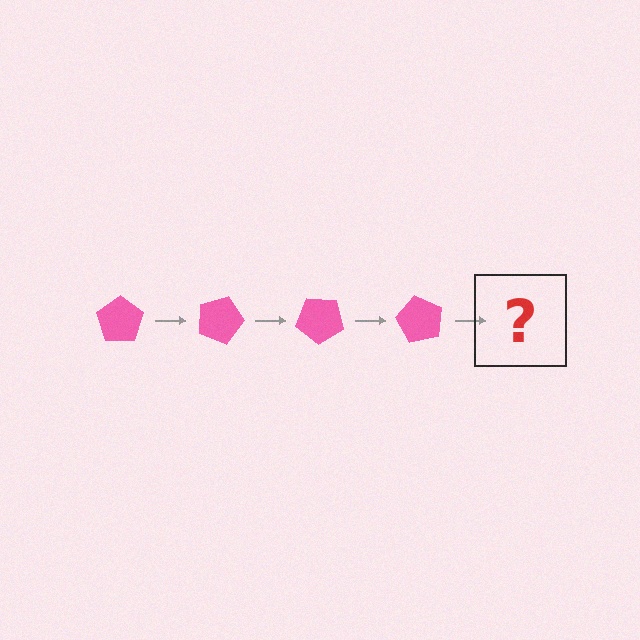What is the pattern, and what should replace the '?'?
The pattern is that the pentagon rotates 20 degrees each step. The '?' should be a pink pentagon rotated 80 degrees.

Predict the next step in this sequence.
The next step is a pink pentagon rotated 80 degrees.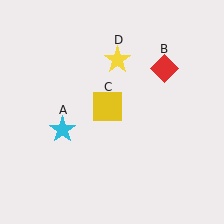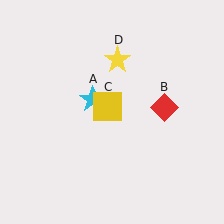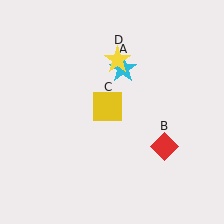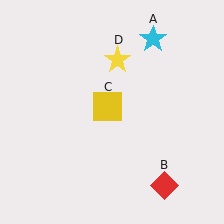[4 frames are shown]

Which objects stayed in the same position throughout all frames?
Yellow square (object C) and yellow star (object D) remained stationary.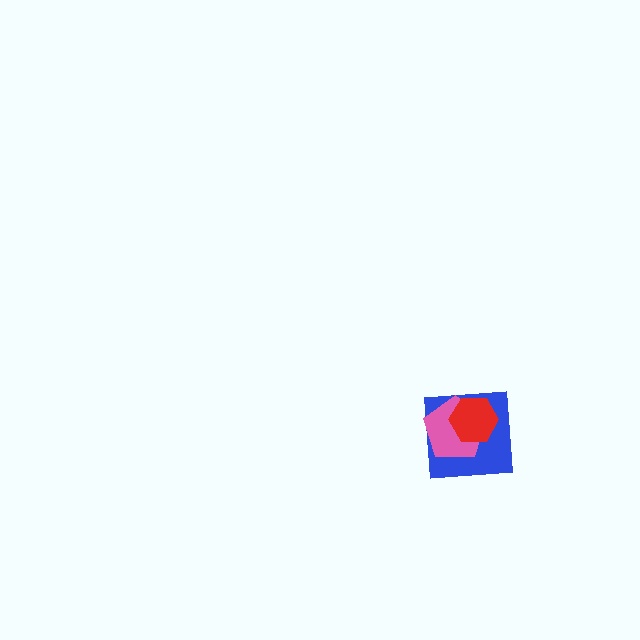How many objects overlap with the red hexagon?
2 objects overlap with the red hexagon.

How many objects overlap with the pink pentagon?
2 objects overlap with the pink pentagon.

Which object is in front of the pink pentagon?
The red hexagon is in front of the pink pentagon.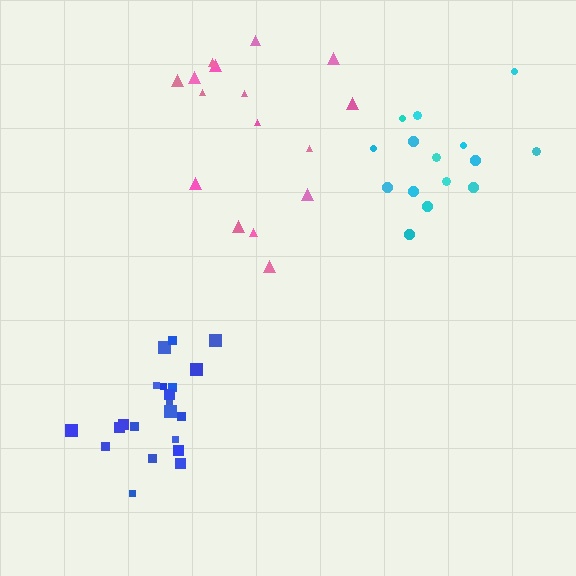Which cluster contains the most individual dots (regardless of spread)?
Blue (21).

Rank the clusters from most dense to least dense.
blue, cyan, pink.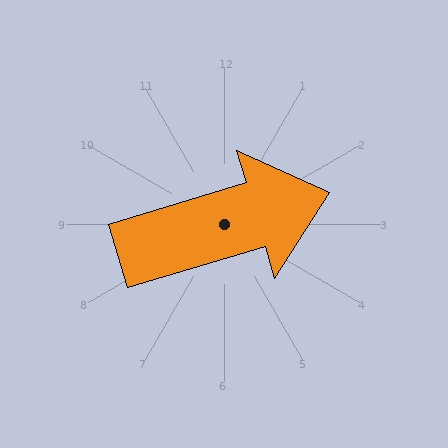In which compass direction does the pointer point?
East.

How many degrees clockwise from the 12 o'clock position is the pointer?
Approximately 73 degrees.